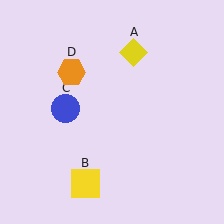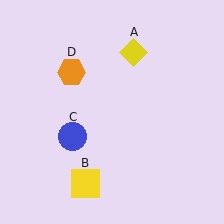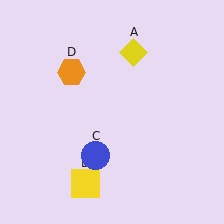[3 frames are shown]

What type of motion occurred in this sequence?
The blue circle (object C) rotated counterclockwise around the center of the scene.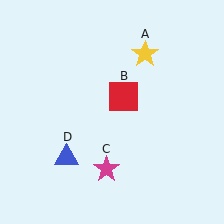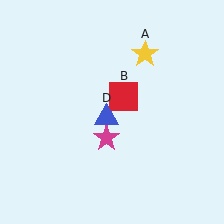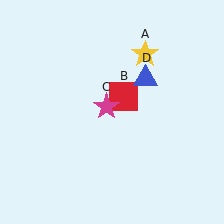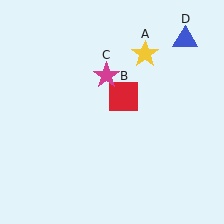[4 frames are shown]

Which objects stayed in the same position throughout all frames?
Yellow star (object A) and red square (object B) remained stationary.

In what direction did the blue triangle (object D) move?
The blue triangle (object D) moved up and to the right.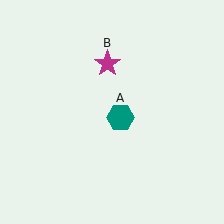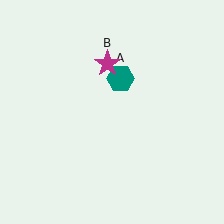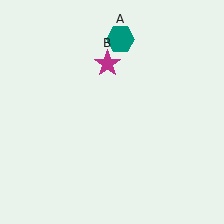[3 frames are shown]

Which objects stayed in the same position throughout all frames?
Magenta star (object B) remained stationary.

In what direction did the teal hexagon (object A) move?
The teal hexagon (object A) moved up.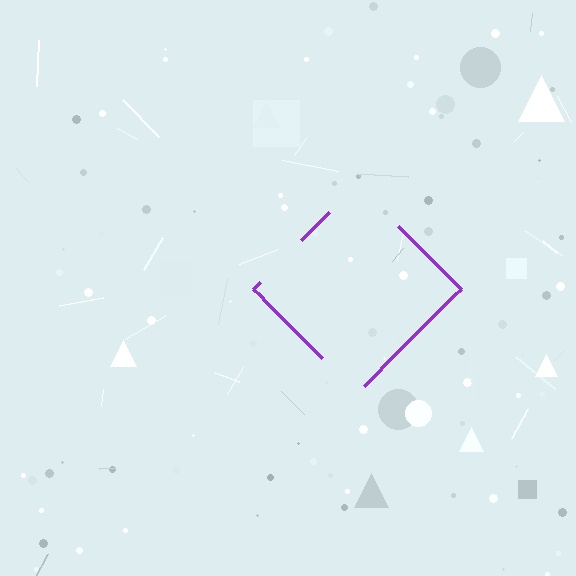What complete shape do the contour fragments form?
The contour fragments form a diamond.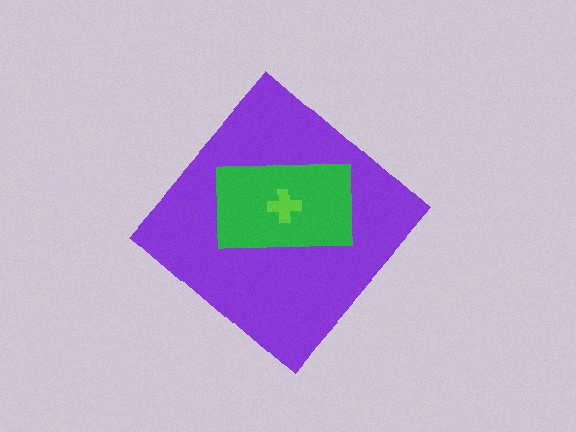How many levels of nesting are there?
3.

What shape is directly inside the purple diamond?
The green rectangle.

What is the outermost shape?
The purple diamond.